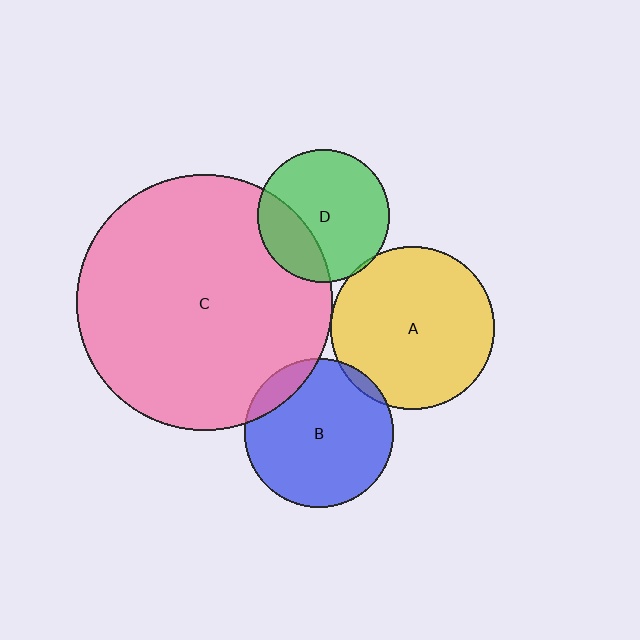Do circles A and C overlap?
Yes.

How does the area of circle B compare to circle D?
Approximately 1.3 times.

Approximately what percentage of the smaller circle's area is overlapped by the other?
Approximately 5%.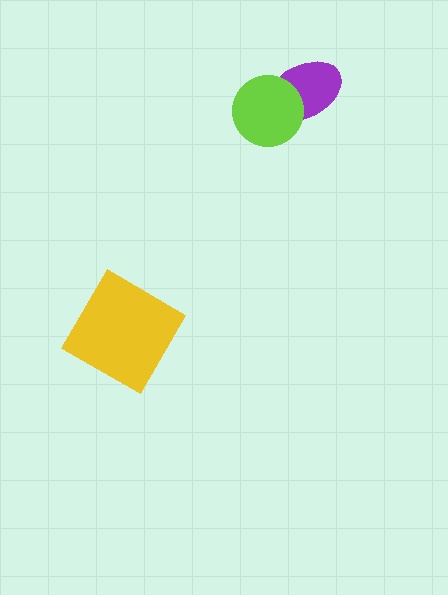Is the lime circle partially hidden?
No, no other shape covers it.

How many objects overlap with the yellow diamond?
0 objects overlap with the yellow diamond.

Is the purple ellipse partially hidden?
Yes, it is partially covered by another shape.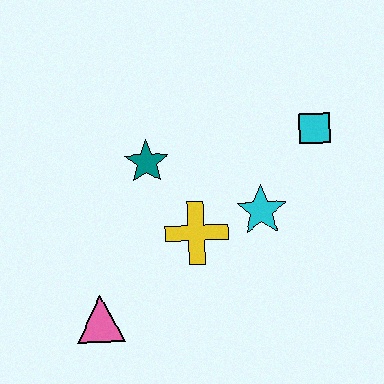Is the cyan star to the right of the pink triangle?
Yes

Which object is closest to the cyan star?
The yellow cross is closest to the cyan star.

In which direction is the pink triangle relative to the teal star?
The pink triangle is below the teal star.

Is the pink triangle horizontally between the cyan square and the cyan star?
No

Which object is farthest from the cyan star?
The pink triangle is farthest from the cyan star.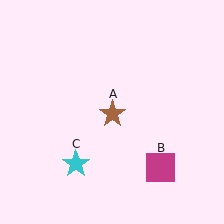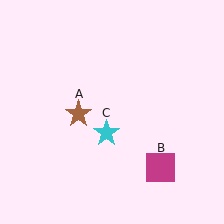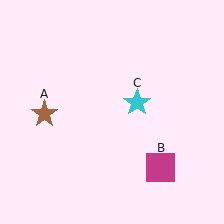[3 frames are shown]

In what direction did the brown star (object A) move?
The brown star (object A) moved left.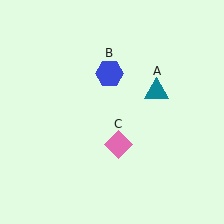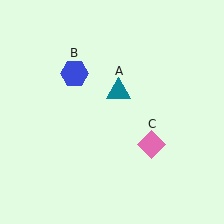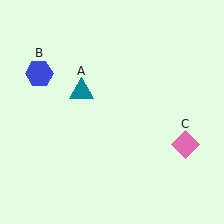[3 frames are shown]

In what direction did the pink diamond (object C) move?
The pink diamond (object C) moved right.